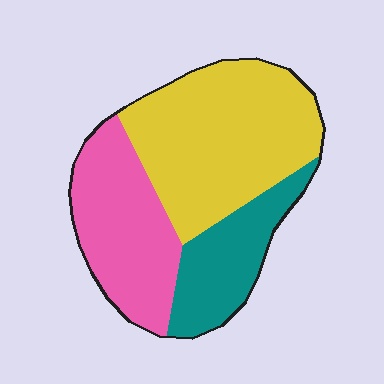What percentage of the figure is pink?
Pink takes up about one third (1/3) of the figure.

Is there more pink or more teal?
Pink.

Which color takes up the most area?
Yellow, at roughly 50%.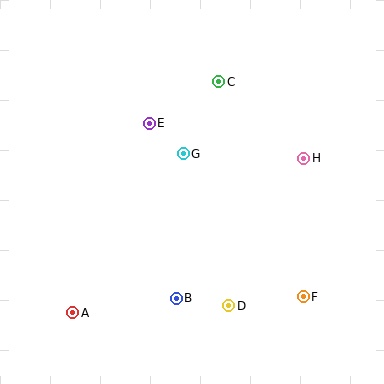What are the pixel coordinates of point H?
Point H is at (304, 158).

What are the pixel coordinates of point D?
Point D is at (229, 306).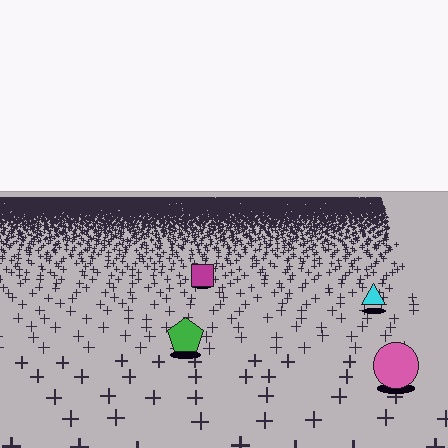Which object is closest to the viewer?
The pink circle is closest. The texture marks near it are larger and more spread out.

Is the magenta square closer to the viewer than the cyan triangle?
No. The cyan triangle is closer — you can tell from the texture gradient: the ground texture is coarser near it.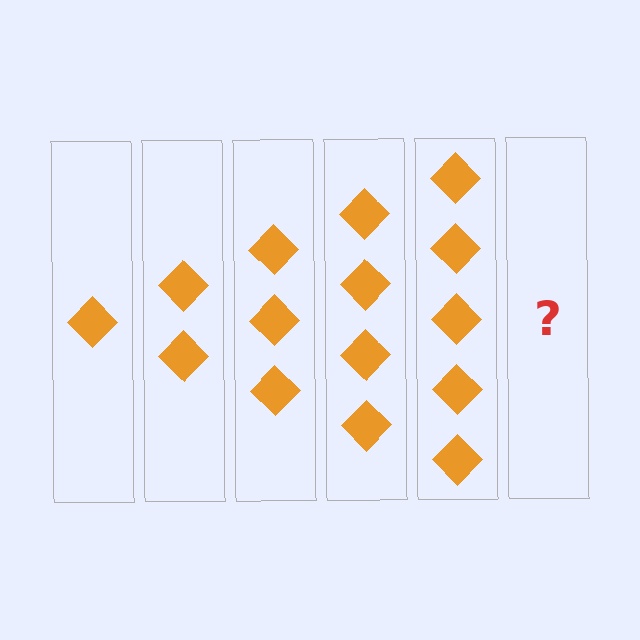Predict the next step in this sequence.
The next step is 6 diamonds.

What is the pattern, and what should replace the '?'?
The pattern is that each step adds one more diamond. The '?' should be 6 diamonds.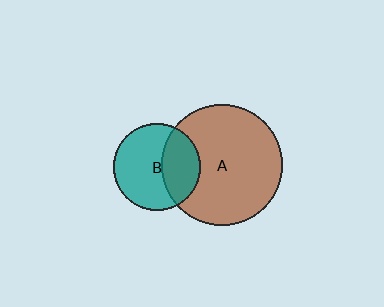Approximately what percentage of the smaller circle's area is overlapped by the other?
Approximately 35%.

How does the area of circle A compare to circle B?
Approximately 1.9 times.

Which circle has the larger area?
Circle A (brown).